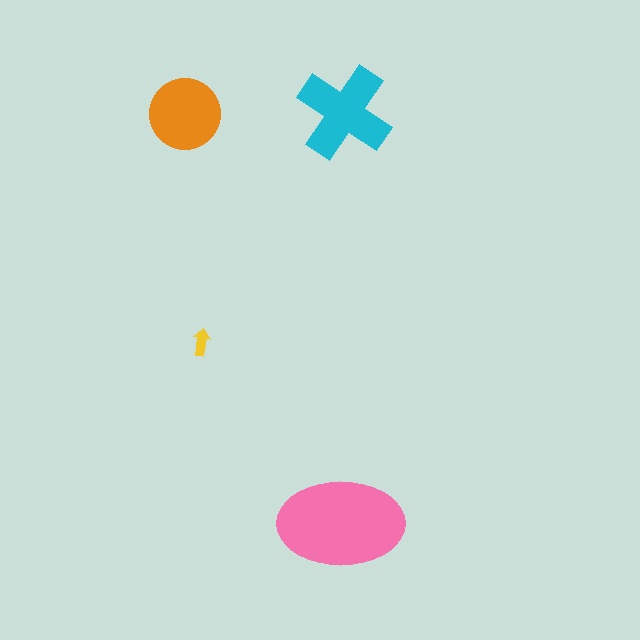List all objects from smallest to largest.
The yellow arrow, the orange circle, the cyan cross, the pink ellipse.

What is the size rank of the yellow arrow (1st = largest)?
4th.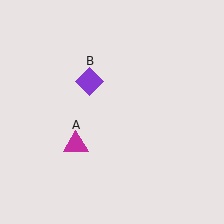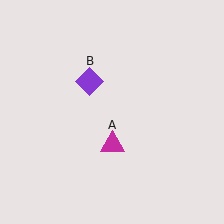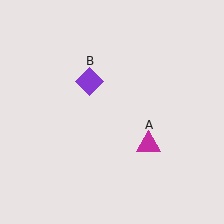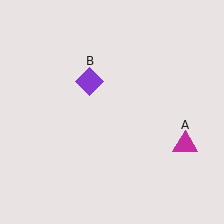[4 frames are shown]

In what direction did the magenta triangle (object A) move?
The magenta triangle (object A) moved right.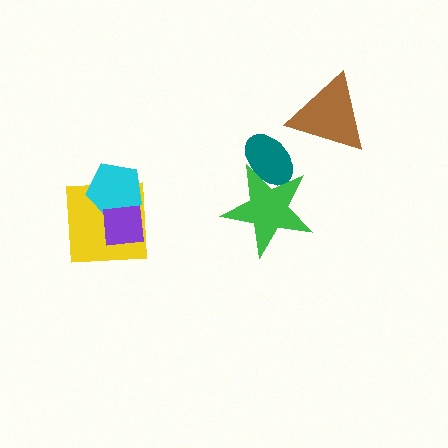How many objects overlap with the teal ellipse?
1 object overlaps with the teal ellipse.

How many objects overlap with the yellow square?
2 objects overlap with the yellow square.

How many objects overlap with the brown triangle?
0 objects overlap with the brown triangle.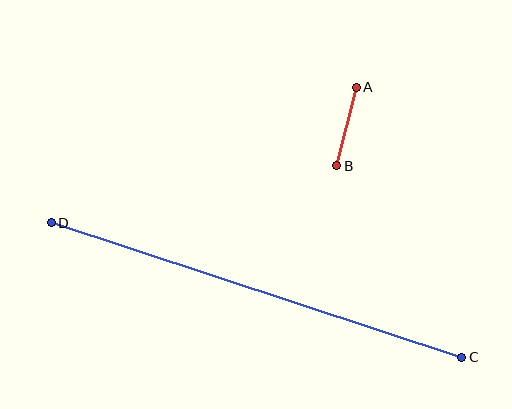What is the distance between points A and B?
The distance is approximately 81 pixels.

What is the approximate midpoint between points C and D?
The midpoint is at approximately (257, 290) pixels.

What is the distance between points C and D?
The distance is approximately 432 pixels.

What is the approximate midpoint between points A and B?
The midpoint is at approximately (347, 126) pixels.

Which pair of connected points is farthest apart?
Points C and D are farthest apart.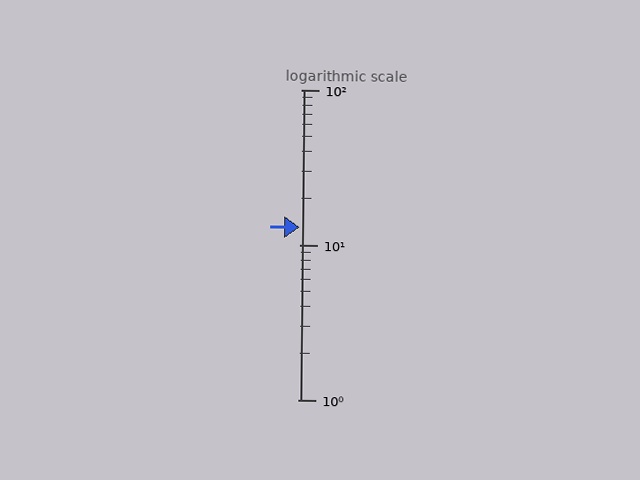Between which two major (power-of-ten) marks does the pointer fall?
The pointer is between 10 and 100.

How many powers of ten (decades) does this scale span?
The scale spans 2 decades, from 1 to 100.